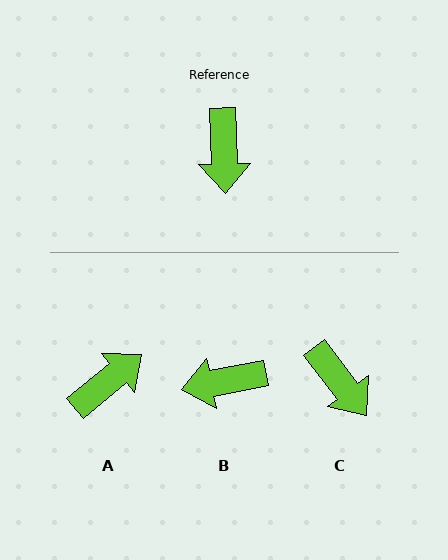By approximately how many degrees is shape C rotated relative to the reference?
Approximately 35 degrees counter-clockwise.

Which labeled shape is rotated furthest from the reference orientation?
A, about 127 degrees away.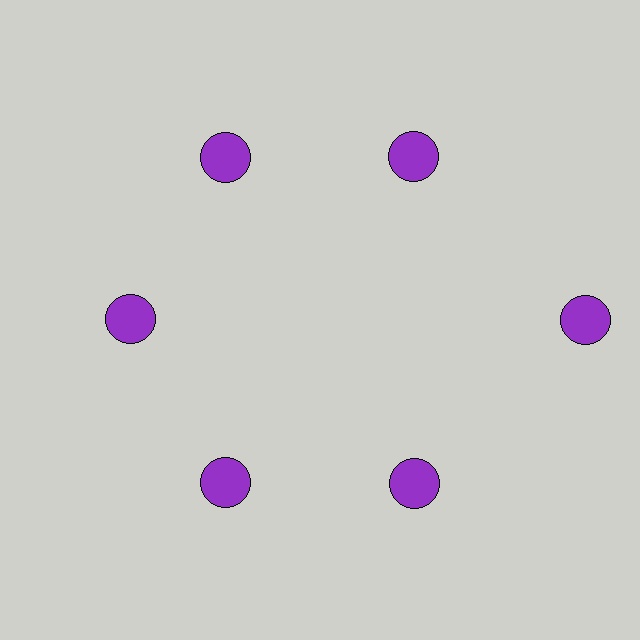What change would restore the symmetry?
The symmetry would be restored by moving it inward, back onto the ring so that all 6 circles sit at equal angles and equal distance from the center.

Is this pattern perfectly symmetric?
No. The 6 purple circles are arranged in a ring, but one element near the 3 o'clock position is pushed outward from the center, breaking the 6-fold rotational symmetry.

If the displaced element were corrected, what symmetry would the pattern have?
It would have 6-fold rotational symmetry — the pattern would map onto itself every 60 degrees.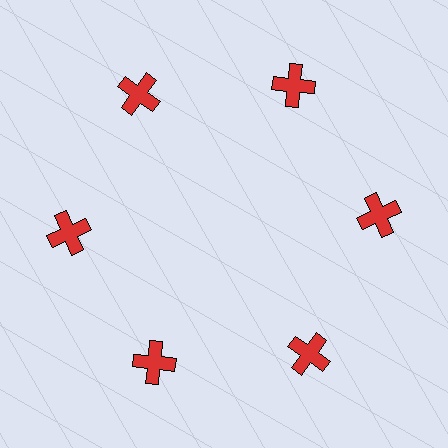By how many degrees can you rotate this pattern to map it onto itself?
The pattern maps onto itself every 60 degrees of rotation.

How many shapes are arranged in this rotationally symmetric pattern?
There are 6 shapes, arranged in 6 groups of 1.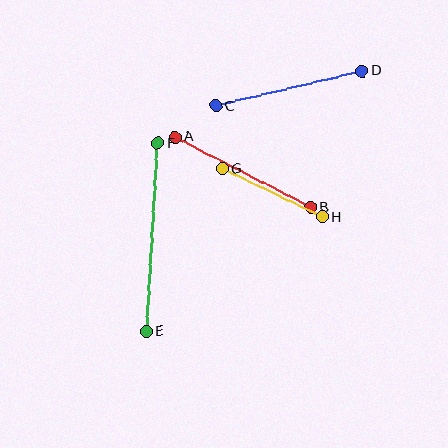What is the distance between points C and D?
The distance is approximately 150 pixels.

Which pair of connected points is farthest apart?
Points E and F are farthest apart.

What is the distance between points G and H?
The distance is approximately 111 pixels.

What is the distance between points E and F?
The distance is approximately 189 pixels.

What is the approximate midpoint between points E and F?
The midpoint is at approximately (152, 237) pixels.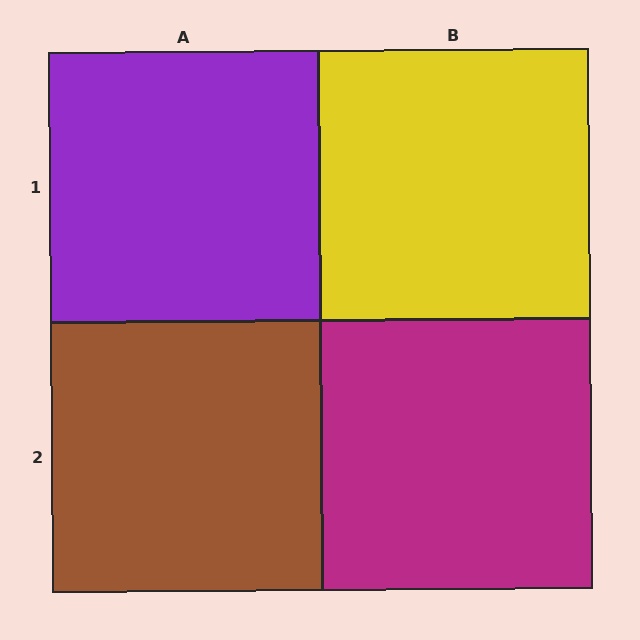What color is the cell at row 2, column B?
Magenta.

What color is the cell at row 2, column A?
Brown.